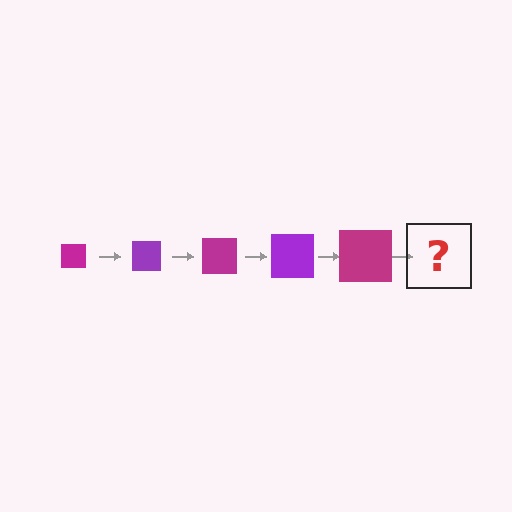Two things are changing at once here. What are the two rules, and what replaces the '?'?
The two rules are that the square grows larger each step and the color cycles through magenta and purple. The '?' should be a purple square, larger than the previous one.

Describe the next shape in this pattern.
It should be a purple square, larger than the previous one.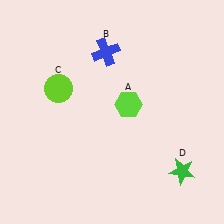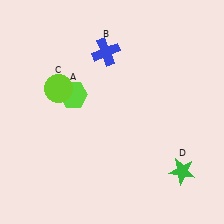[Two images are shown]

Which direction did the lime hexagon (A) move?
The lime hexagon (A) moved left.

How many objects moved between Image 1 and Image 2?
1 object moved between the two images.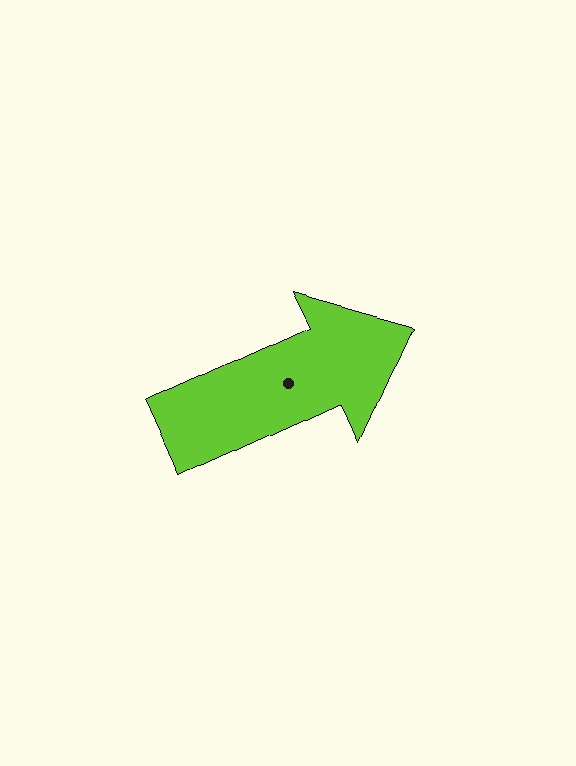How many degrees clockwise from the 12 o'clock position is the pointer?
Approximately 65 degrees.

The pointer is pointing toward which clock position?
Roughly 2 o'clock.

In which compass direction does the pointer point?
Northeast.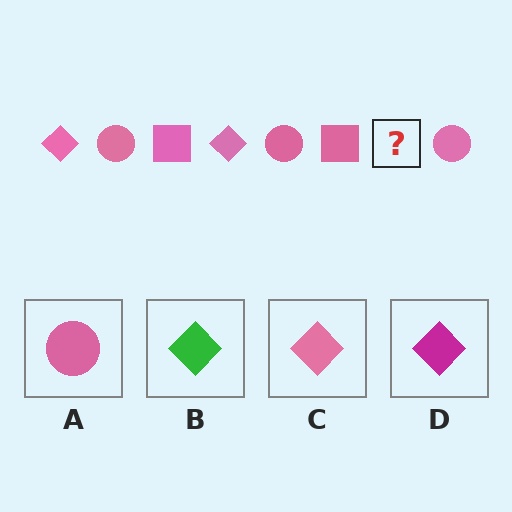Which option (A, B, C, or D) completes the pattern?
C.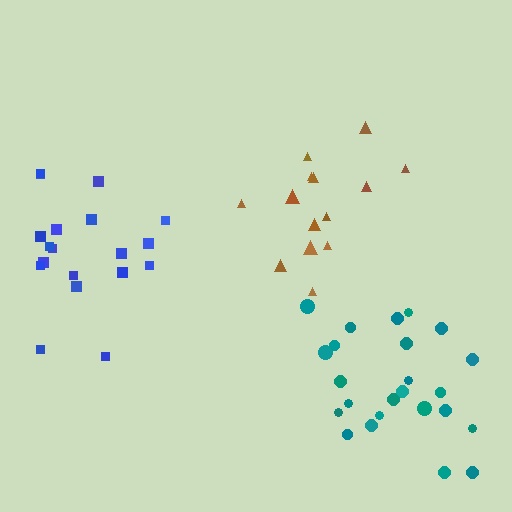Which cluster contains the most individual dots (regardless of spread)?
Teal (24).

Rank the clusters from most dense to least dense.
brown, teal, blue.